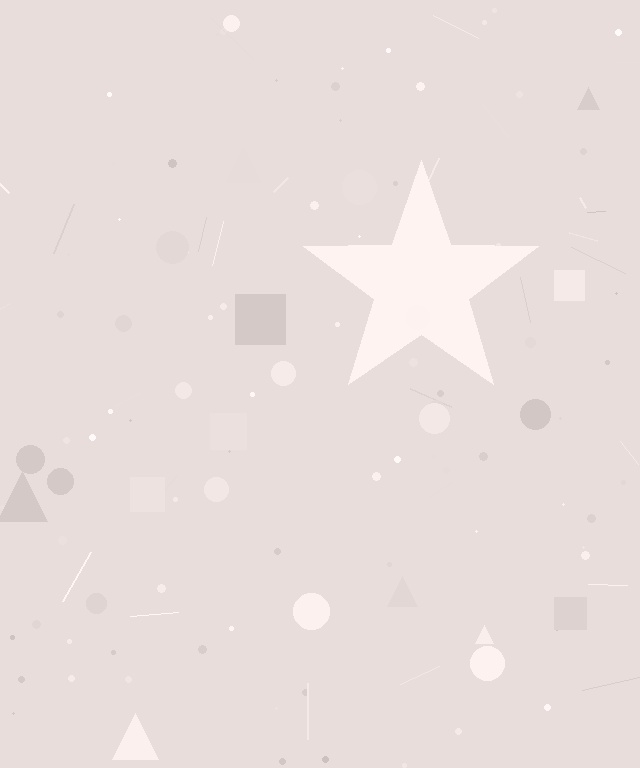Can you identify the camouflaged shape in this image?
The camouflaged shape is a star.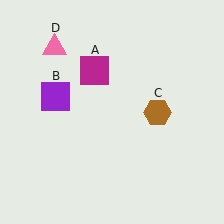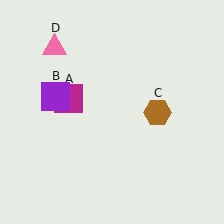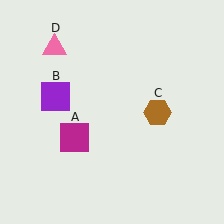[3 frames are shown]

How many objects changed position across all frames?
1 object changed position: magenta square (object A).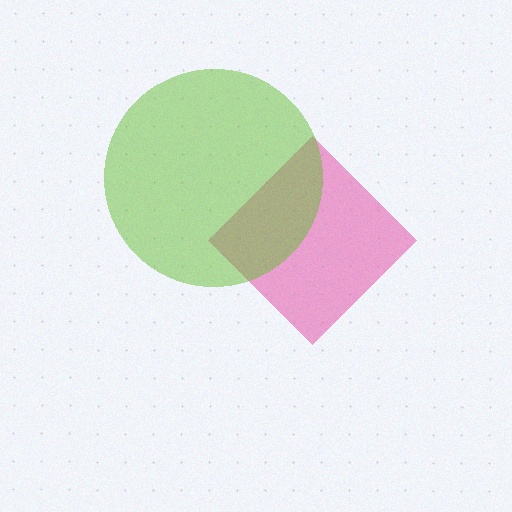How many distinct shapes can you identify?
There are 2 distinct shapes: a pink diamond, a lime circle.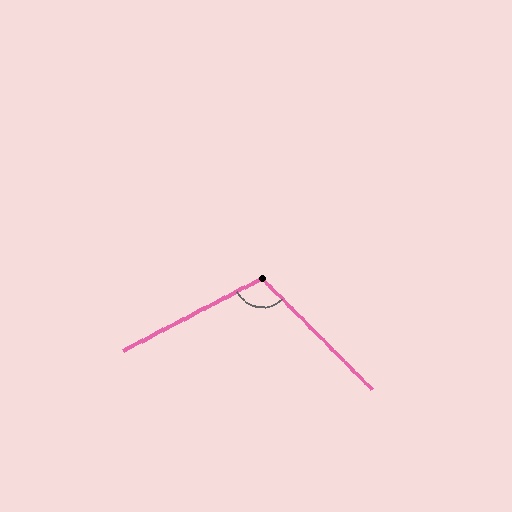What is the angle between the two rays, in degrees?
Approximately 107 degrees.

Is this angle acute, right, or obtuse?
It is obtuse.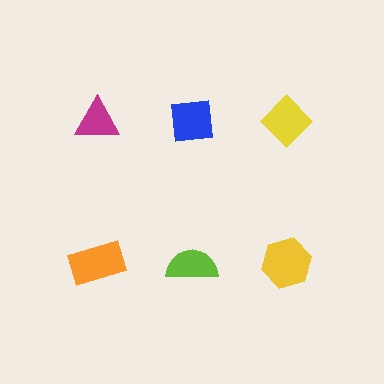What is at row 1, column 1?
A magenta triangle.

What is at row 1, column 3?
A yellow diamond.